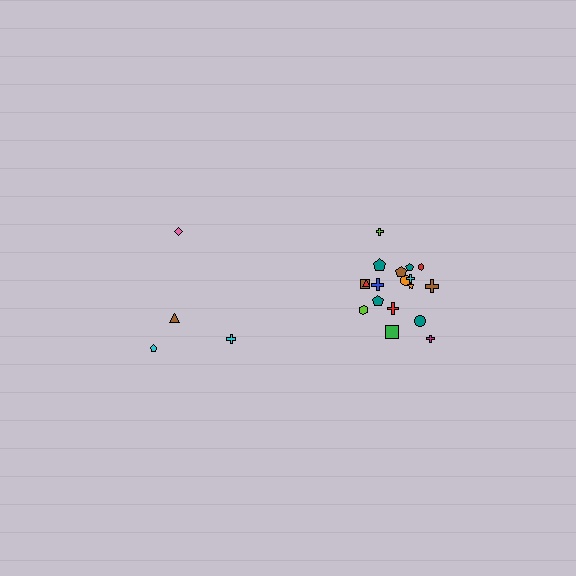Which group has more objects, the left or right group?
The right group.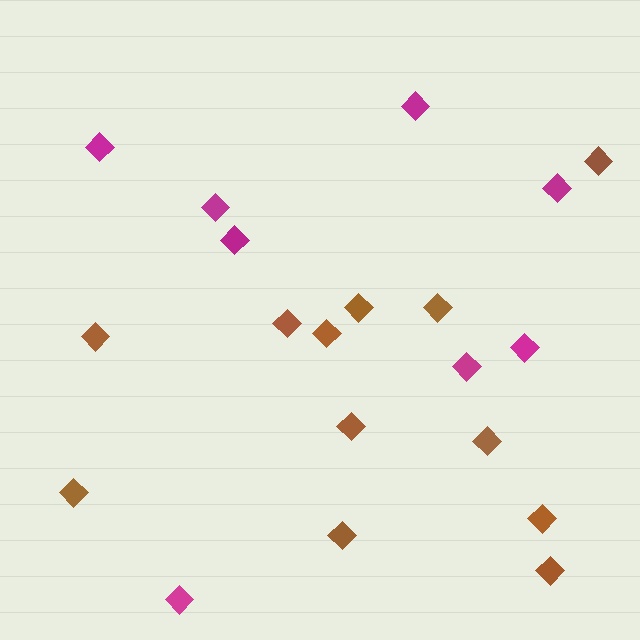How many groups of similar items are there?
There are 2 groups: one group of brown diamonds (12) and one group of magenta diamonds (8).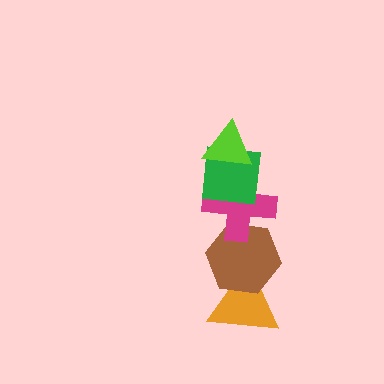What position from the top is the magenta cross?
The magenta cross is 3rd from the top.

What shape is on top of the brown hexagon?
The magenta cross is on top of the brown hexagon.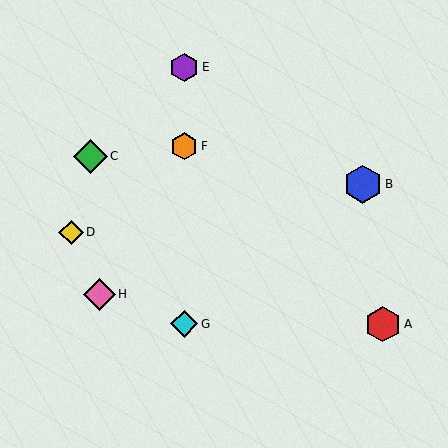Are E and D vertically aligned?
No, E is at x≈184 and D is at x≈71.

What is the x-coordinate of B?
Object B is at x≈363.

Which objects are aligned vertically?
Objects E, F, G are aligned vertically.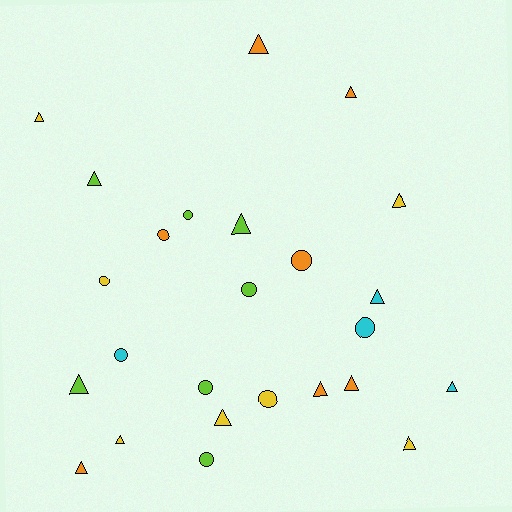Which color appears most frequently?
Yellow, with 7 objects.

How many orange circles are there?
There are 2 orange circles.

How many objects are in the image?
There are 25 objects.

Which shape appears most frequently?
Triangle, with 15 objects.